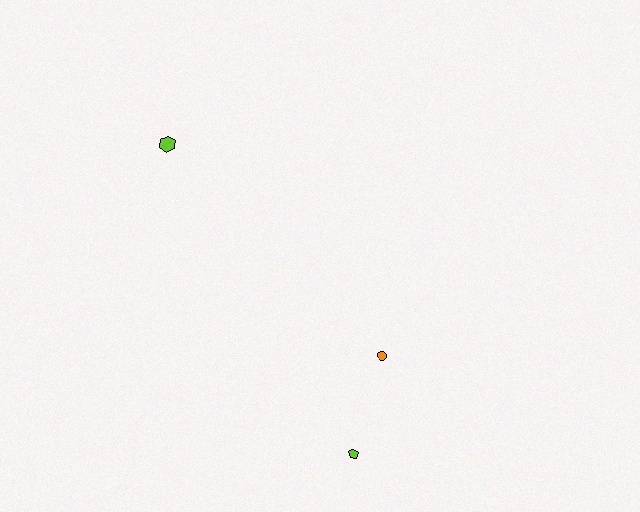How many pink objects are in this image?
There are no pink objects.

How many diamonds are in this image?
There are no diamonds.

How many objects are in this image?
There are 3 objects.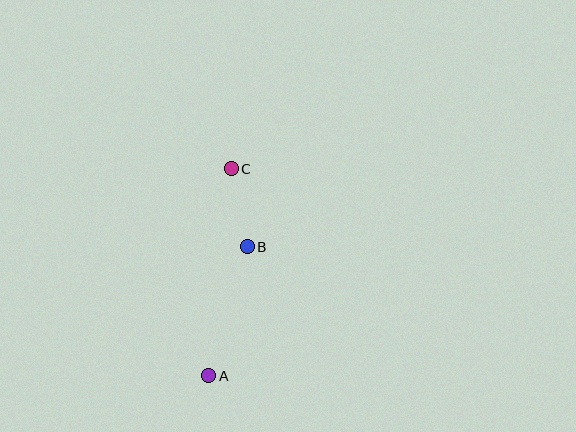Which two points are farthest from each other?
Points A and C are farthest from each other.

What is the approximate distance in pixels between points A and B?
The distance between A and B is approximately 135 pixels.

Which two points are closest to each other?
Points B and C are closest to each other.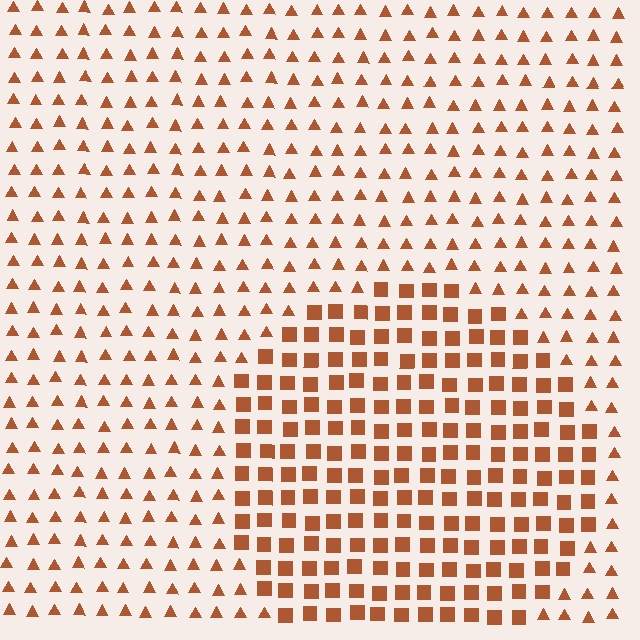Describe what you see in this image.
The image is filled with small brown elements arranged in a uniform grid. A circle-shaped region contains squares, while the surrounding area contains triangles. The boundary is defined purely by the change in element shape.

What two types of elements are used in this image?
The image uses squares inside the circle region and triangles outside it.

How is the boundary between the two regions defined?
The boundary is defined by a change in element shape: squares inside vs. triangles outside. All elements share the same color and spacing.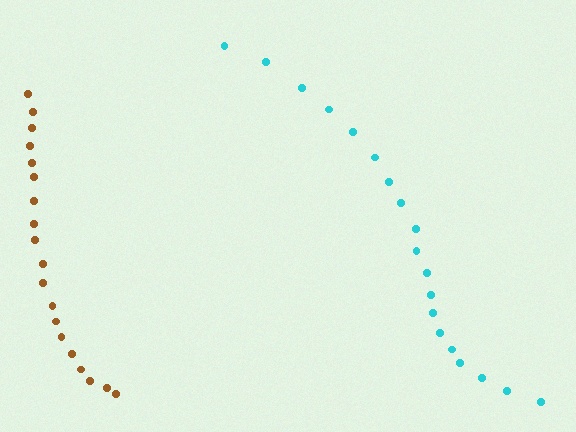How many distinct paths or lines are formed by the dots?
There are 2 distinct paths.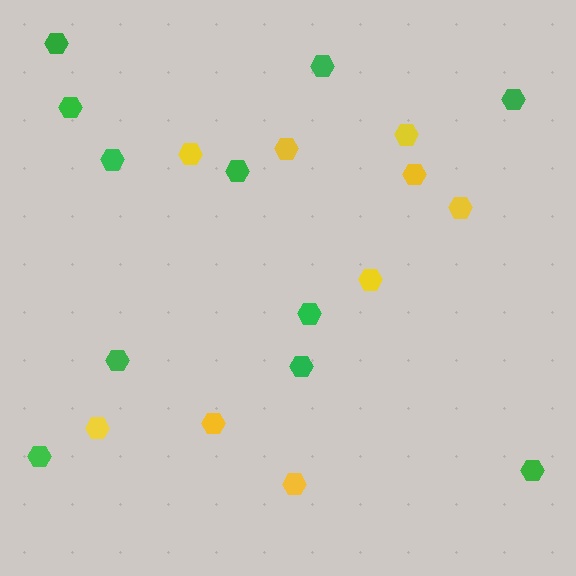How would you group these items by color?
There are 2 groups: one group of green hexagons (11) and one group of yellow hexagons (9).